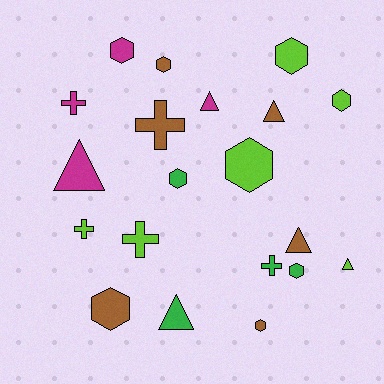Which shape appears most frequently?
Hexagon, with 9 objects.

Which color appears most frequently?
Brown, with 6 objects.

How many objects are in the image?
There are 20 objects.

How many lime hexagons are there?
There are 3 lime hexagons.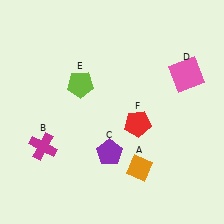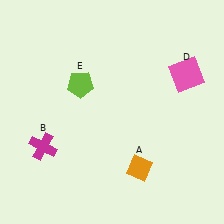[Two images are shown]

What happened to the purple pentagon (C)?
The purple pentagon (C) was removed in Image 2. It was in the bottom-left area of Image 1.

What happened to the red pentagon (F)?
The red pentagon (F) was removed in Image 2. It was in the bottom-right area of Image 1.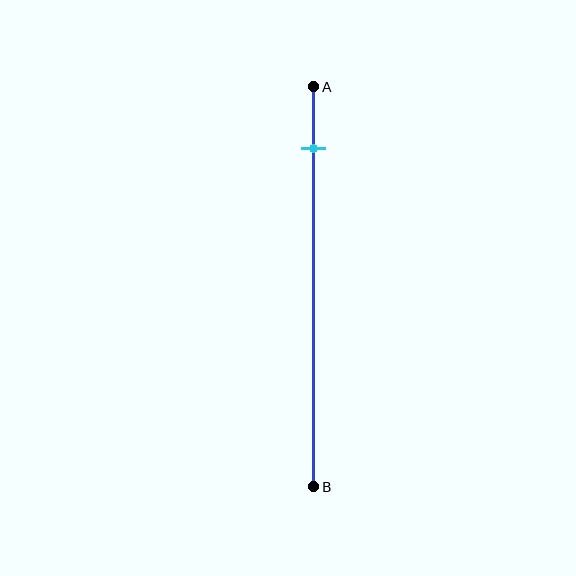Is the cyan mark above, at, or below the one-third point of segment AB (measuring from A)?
The cyan mark is above the one-third point of segment AB.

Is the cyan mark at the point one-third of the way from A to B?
No, the mark is at about 15% from A, not at the 33% one-third point.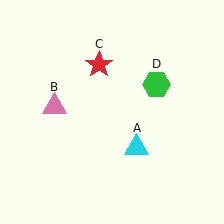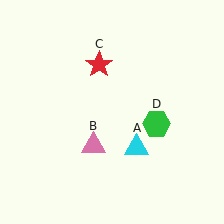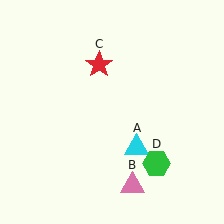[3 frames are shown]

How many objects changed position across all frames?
2 objects changed position: pink triangle (object B), green hexagon (object D).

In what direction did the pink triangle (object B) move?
The pink triangle (object B) moved down and to the right.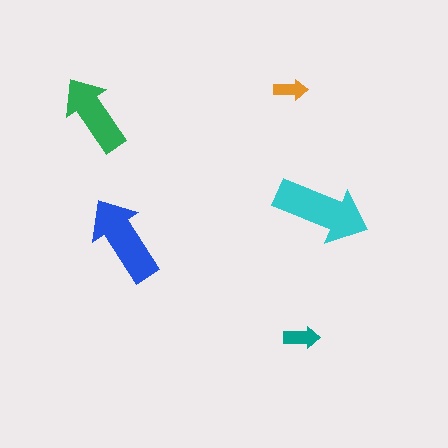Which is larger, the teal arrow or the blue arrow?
The blue one.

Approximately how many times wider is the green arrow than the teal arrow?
About 2 times wider.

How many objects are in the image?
There are 5 objects in the image.